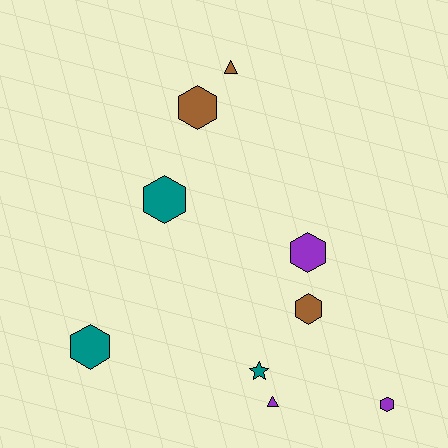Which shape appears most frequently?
Hexagon, with 6 objects.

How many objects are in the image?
There are 9 objects.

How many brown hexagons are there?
There are 2 brown hexagons.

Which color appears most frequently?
Brown, with 3 objects.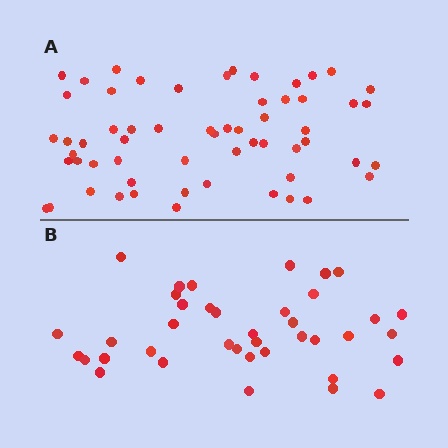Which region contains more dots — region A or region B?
Region A (the top region) has more dots.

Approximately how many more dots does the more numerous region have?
Region A has approximately 20 more dots than region B.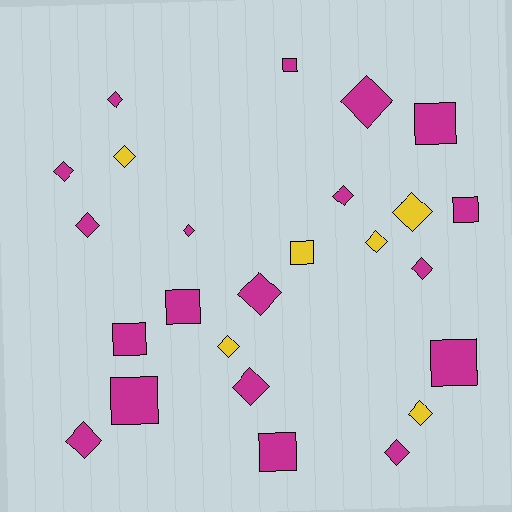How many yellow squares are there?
There is 1 yellow square.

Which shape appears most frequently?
Diamond, with 16 objects.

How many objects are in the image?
There are 25 objects.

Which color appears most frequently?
Magenta, with 19 objects.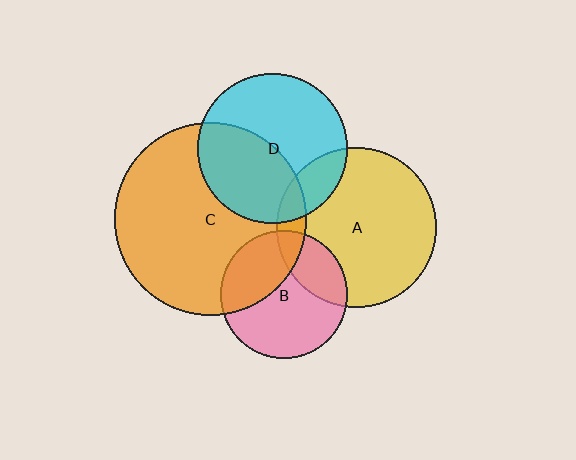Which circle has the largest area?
Circle C (orange).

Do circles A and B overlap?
Yes.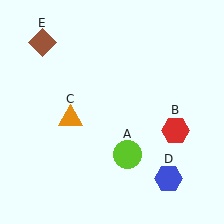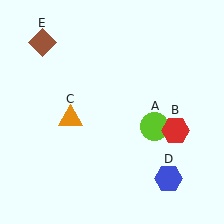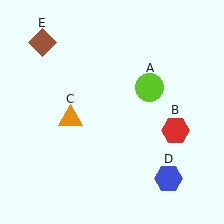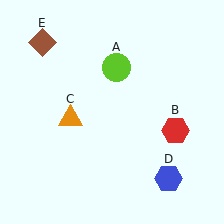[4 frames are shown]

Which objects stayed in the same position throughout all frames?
Red hexagon (object B) and orange triangle (object C) and blue hexagon (object D) and brown diamond (object E) remained stationary.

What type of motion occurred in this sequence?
The lime circle (object A) rotated counterclockwise around the center of the scene.